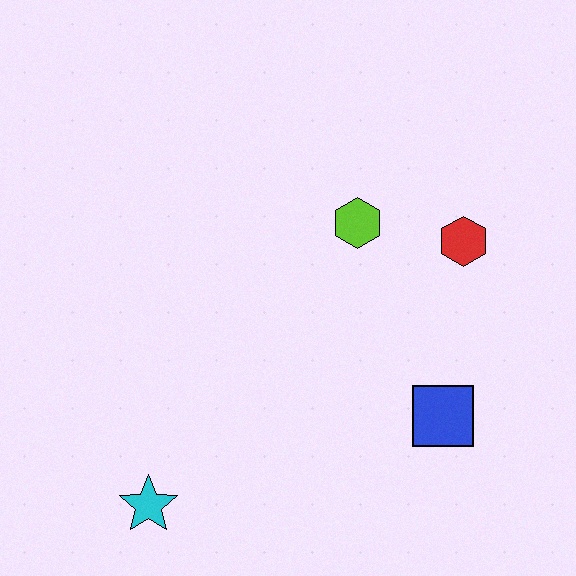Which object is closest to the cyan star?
The blue square is closest to the cyan star.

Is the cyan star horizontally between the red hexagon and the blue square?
No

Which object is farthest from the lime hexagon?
The cyan star is farthest from the lime hexagon.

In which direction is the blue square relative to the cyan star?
The blue square is to the right of the cyan star.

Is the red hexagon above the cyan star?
Yes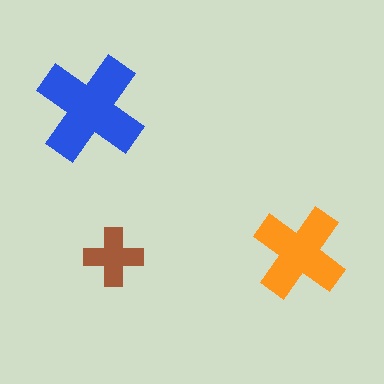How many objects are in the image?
There are 3 objects in the image.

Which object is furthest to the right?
The orange cross is rightmost.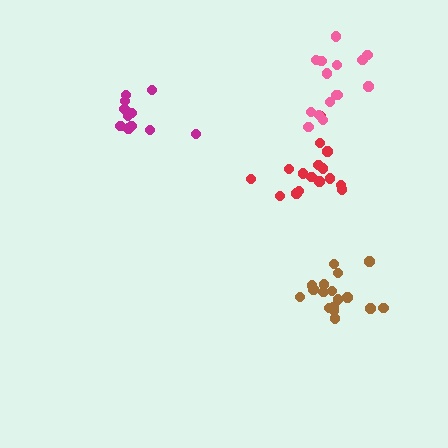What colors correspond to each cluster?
The clusters are colored: red, brown, magenta, pink.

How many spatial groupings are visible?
There are 4 spatial groupings.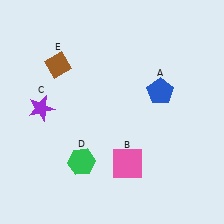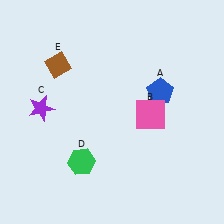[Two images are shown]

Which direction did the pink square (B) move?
The pink square (B) moved up.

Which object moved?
The pink square (B) moved up.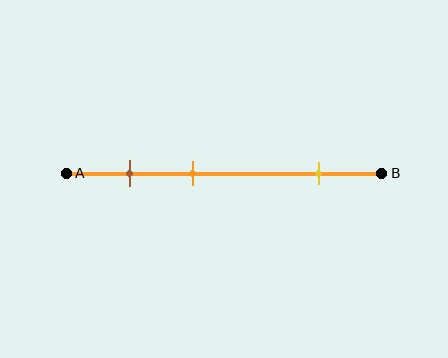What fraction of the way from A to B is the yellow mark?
The yellow mark is approximately 80% (0.8) of the way from A to B.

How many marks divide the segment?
There are 3 marks dividing the segment.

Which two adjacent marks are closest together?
The brown and orange marks are the closest adjacent pair.